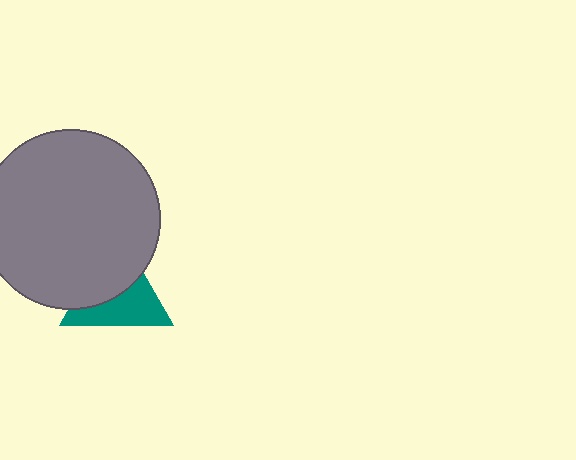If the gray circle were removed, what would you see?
You would see the complete teal triangle.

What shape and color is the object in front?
The object in front is a gray circle.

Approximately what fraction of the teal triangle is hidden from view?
Roughly 50% of the teal triangle is hidden behind the gray circle.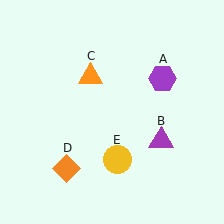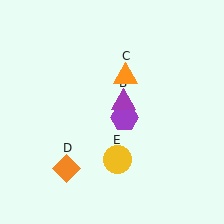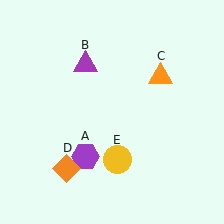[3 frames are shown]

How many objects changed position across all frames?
3 objects changed position: purple hexagon (object A), purple triangle (object B), orange triangle (object C).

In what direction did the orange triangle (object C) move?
The orange triangle (object C) moved right.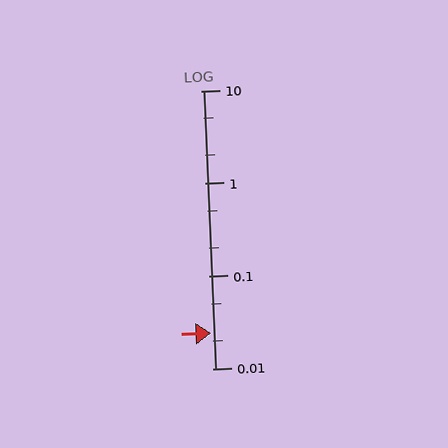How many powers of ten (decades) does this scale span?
The scale spans 3 decades, from 0.01 to 10.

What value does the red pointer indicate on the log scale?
The pointer indicates approximately 0.024.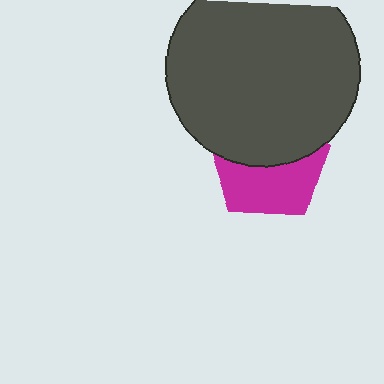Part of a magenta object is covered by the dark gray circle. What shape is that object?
It is a pentagon.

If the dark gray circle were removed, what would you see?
You would see the complete magenta pentagon.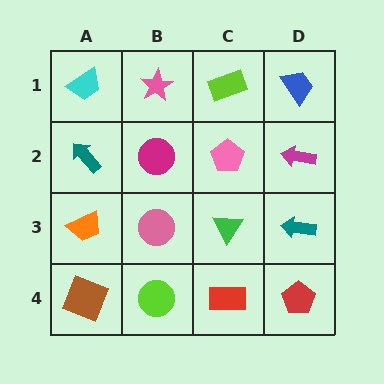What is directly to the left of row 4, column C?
A lime circle.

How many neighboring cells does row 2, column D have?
3.